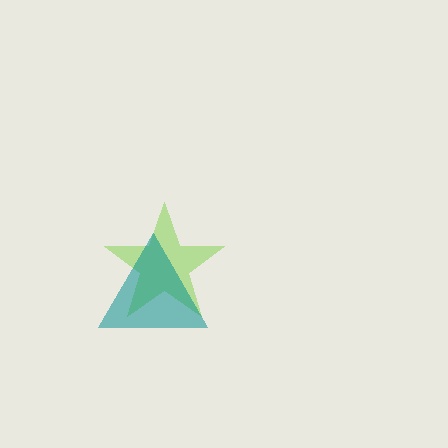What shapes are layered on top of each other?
The layered shapes are: a lime star, a teal triangle.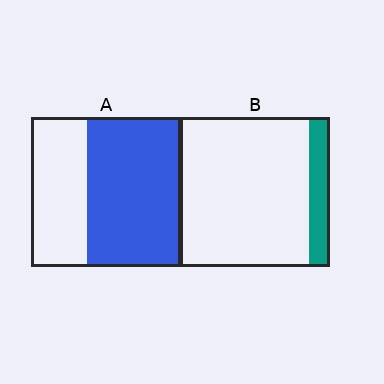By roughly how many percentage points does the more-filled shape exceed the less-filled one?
By roughly 50 percentage points (A over B).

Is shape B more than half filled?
No.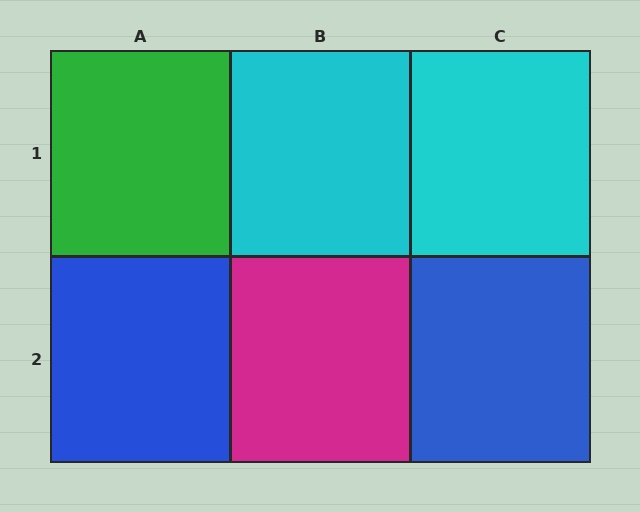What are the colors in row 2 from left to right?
Blue, magenta, blue.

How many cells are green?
1 cell is green.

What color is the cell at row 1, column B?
Cyan.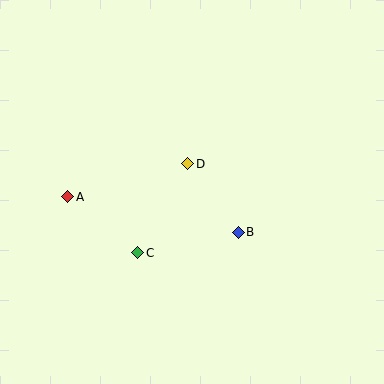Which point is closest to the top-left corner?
Point A is closest to the top-left corner.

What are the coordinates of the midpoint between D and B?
The midpoint between D and B is at (213, 198).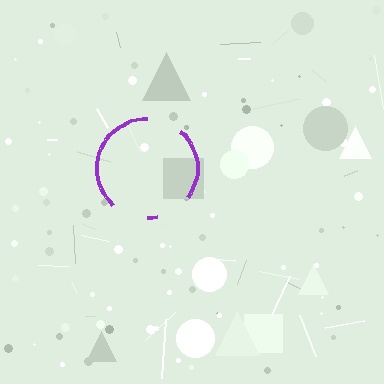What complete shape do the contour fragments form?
The contour fragments form a circle.